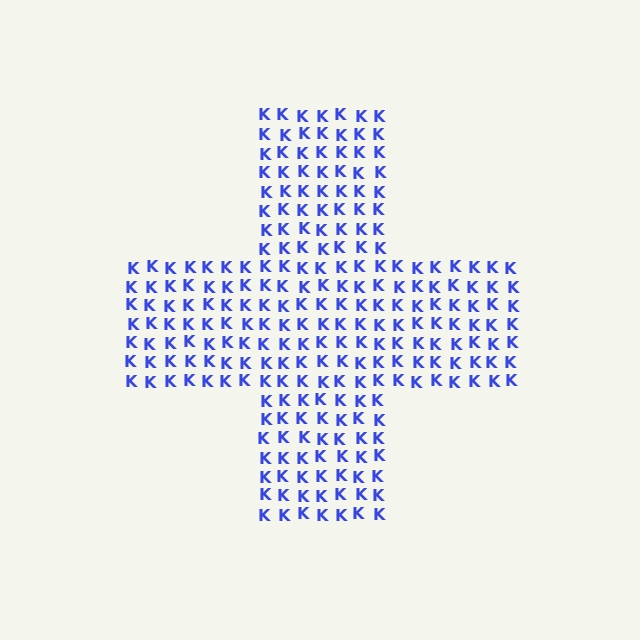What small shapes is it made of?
It is made of small letter K's.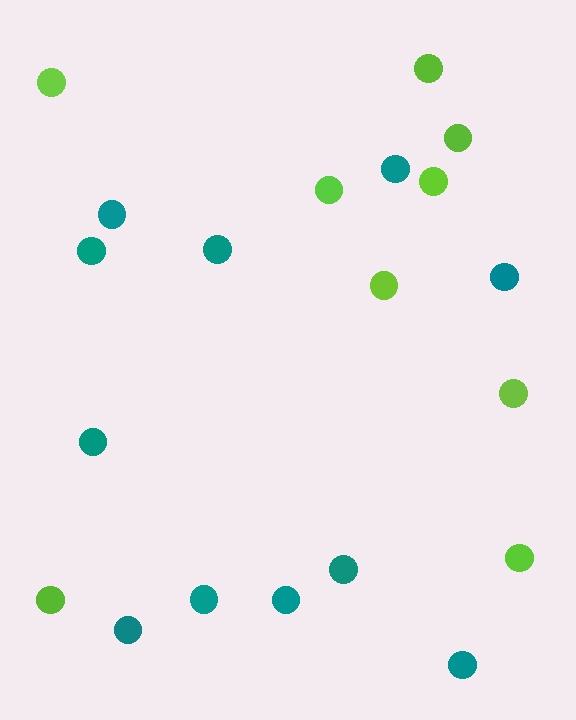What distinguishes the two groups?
There are 2 groups: one group of lime circles (9) and one group of teal circles (11).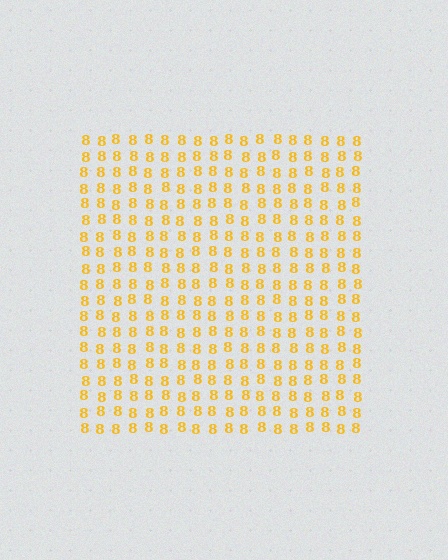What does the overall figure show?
The overall figure shows a square.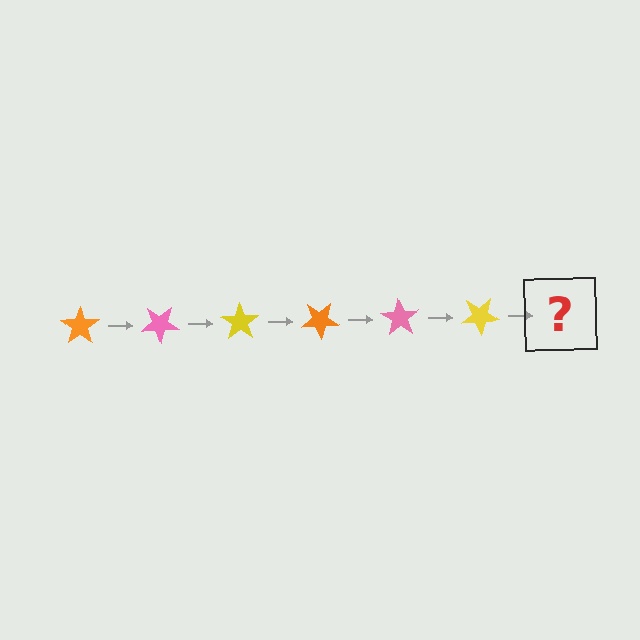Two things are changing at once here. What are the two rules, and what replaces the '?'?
The two rules are that it rotates 35 degrees each step and the color cycles through orange, pink, and yellow. The '?' should be an orange star, rotated 210 degrees from the start.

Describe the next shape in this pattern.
It should be an orange star, rotated 210 degrees from the start.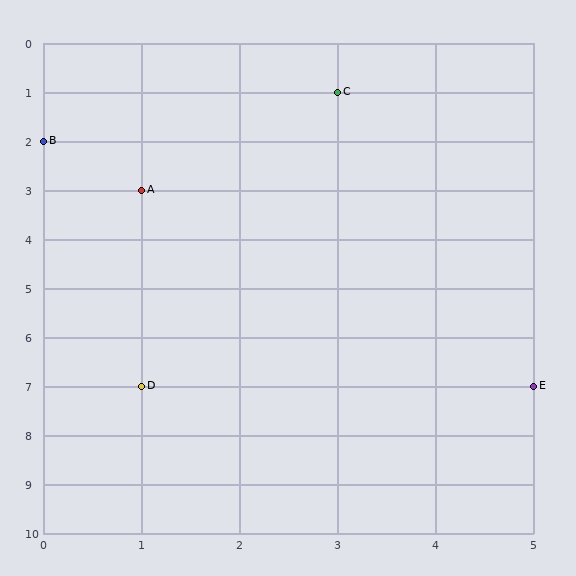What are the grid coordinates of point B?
Point B is at grid coordinates (0, 2).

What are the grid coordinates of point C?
Point C is at grid coordinates (3, 1).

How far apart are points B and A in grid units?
Points B and A are 1 column and 1 row apart (about 1.4 grid units diagonally).